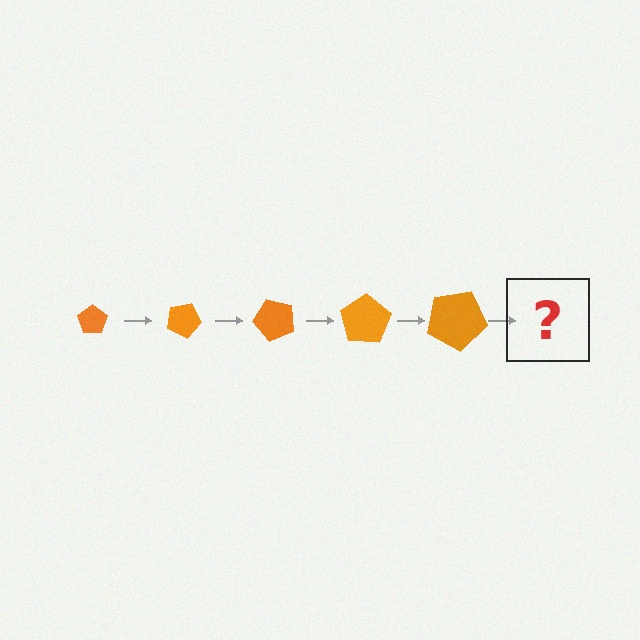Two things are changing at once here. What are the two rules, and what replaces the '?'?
The two rules are that the pentagon grows larger each step and it rotates 25 degrees each step. The '?' should be a pentagon, larger than the previous one and rotated 125 degrees from the start.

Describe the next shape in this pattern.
It should be a pentagon, larger than the previous one and rotated 125 degrees from the start.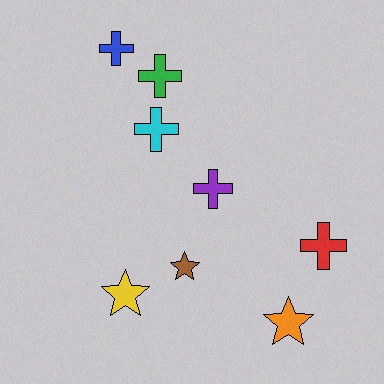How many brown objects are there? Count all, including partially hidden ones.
There is 1 brown object.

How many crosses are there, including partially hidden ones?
There are 5 crosses.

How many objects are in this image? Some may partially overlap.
There are 8 objects.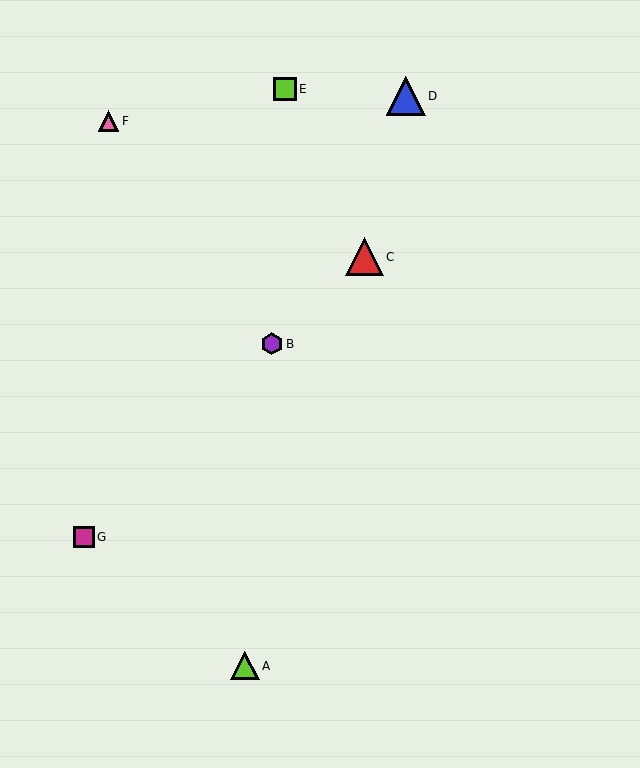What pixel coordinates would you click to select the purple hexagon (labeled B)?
Click at (272, 344) to select the purple hexagon B.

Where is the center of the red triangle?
The center of the red triangle is at (364, 257).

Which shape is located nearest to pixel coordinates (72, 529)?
The magenta square (labeled G) at (84, 537) is nearest to that location.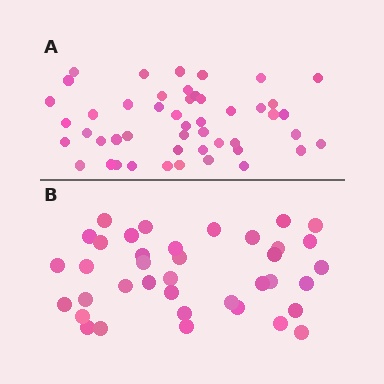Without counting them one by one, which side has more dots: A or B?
Region A (the top region) has more dots.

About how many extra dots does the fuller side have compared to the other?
Region A has roughly 10 or so more dots than region B.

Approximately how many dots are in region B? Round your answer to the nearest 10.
About 40 dots. (The exact count is 38, which rounds to 40.)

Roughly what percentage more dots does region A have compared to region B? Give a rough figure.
About 25% more.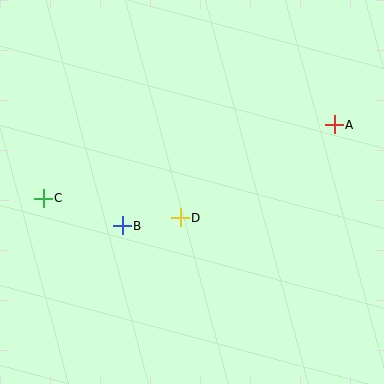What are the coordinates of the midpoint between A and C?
The midpoint between A and C is at (189, 162).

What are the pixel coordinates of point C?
Point C is at (43, 198).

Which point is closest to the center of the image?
Point D at (180, 218) is closest to the center.